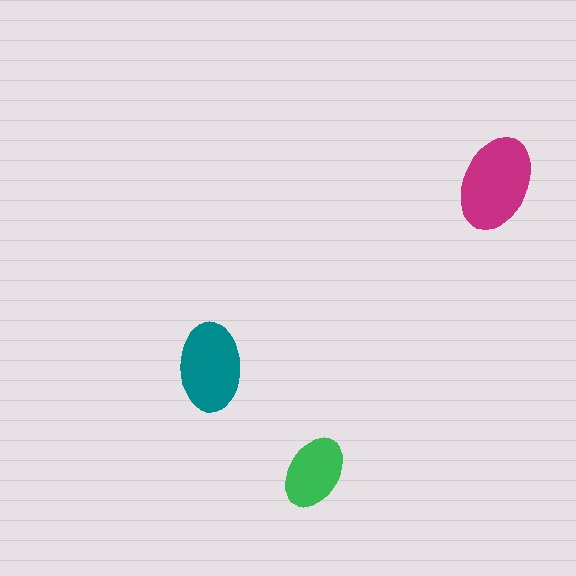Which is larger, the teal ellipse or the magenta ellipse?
The magenta one.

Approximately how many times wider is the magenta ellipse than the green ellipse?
About 1.5 times wider.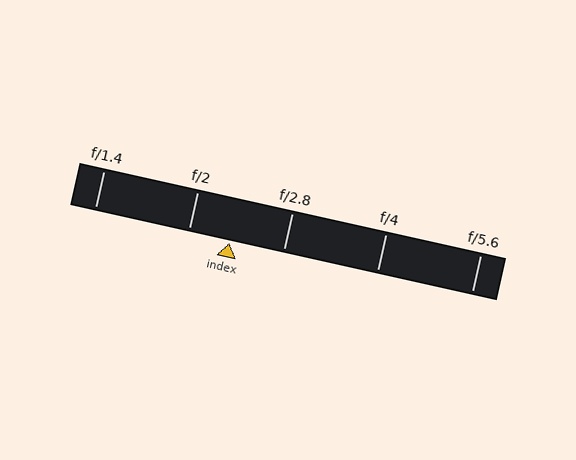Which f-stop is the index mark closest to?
The index mark is closest to f/2.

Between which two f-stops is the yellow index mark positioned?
The index mark is between f/2 and f/2.8.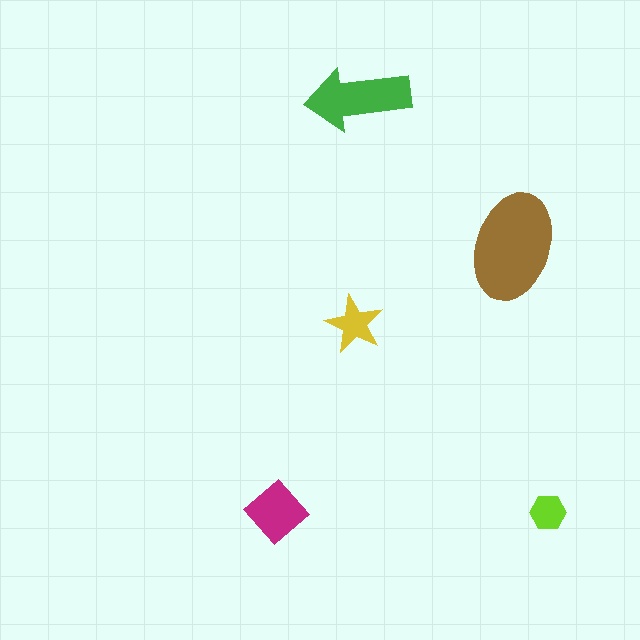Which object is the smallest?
The lime hexagon.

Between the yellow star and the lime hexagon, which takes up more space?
The yellow star.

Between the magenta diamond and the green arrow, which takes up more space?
The green arrow.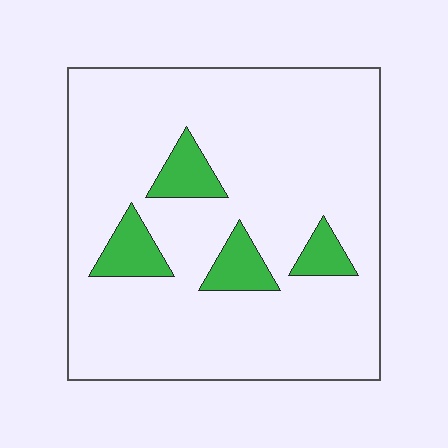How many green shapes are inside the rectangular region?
4.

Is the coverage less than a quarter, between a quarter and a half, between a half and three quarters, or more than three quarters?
Less than a quarter.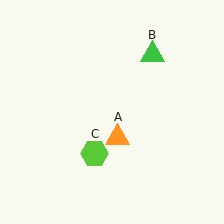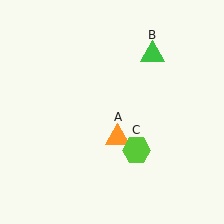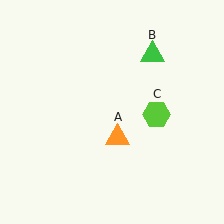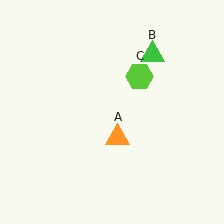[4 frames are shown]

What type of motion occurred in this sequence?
The lime hexagon (object C) rotated counterclockwise around the center of the scene.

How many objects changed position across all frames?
1 object changed position: lime hexagon (object C).